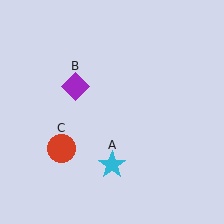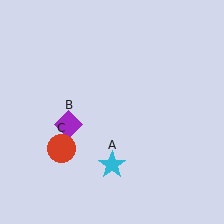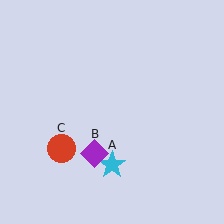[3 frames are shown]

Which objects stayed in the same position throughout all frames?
Cyan star (object A) and red circle (object C) remained stationary.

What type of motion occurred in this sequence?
The purple diamond (object B) rotated counterclockwise around the center of the scene.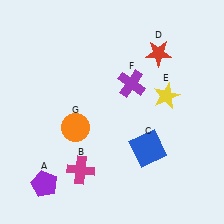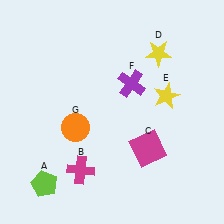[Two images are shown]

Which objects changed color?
A changed from purple to lime. C changed from blue to magenta. D changed from red to yellow.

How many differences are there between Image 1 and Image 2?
There are 3 differences between the two images.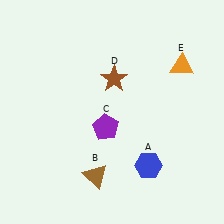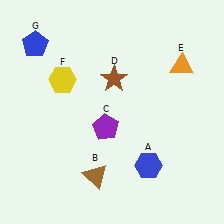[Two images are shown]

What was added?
A yellow hexagon (F), a blue pentagon (G) were added in Image 2.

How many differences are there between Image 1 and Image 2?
There are 2 differences between the two images.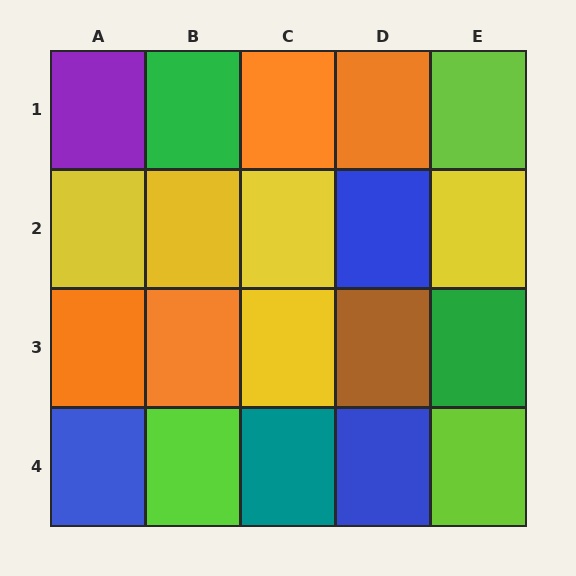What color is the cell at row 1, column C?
Orange.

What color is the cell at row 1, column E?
Lime.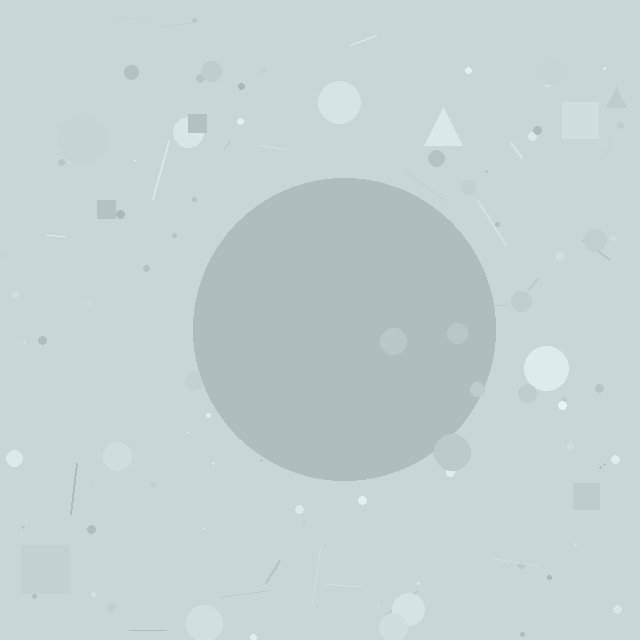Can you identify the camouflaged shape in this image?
The camouflaged shape is a circle.